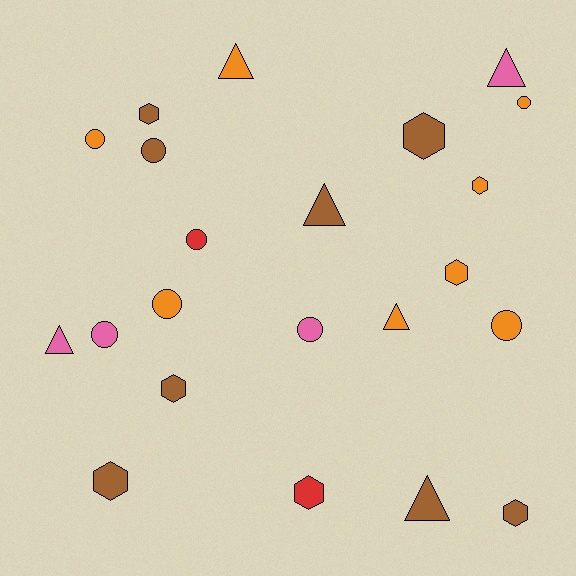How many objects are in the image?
There are 22 objects.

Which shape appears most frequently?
Circle, with 8 objects.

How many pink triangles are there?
There are 2 pink triangles.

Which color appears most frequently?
Brown, with 8 objects.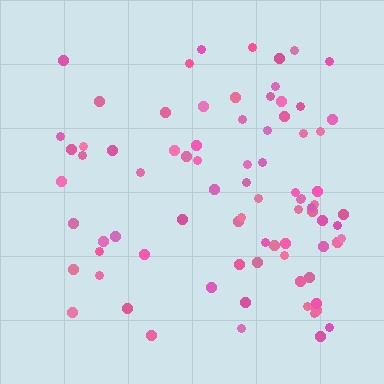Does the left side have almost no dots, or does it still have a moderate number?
Still a moderate number, just noticeably fewer than the right.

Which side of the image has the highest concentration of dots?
The right.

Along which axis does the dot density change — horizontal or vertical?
Horizontal.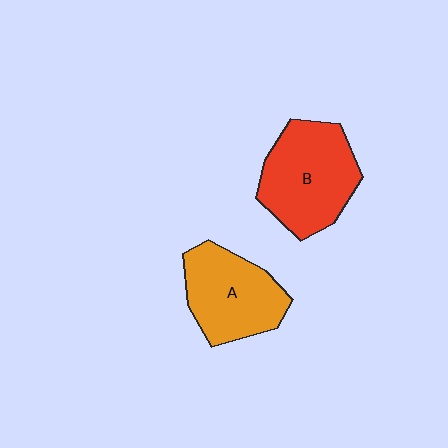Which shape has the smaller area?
Shape A (orange).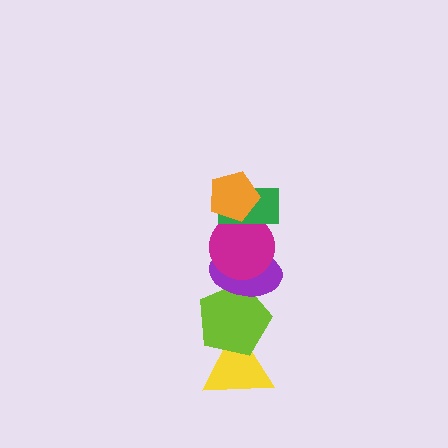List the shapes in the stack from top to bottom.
From top to bottom: the orange pentagon, the green rectangle, the magenta circle, the purple ellipse, the lime pentagon, the yellow triangle.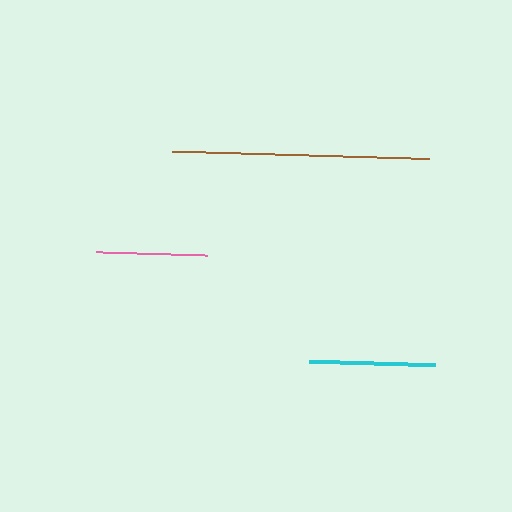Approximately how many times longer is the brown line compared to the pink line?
The brown line is approximately 2.3 times the length of the pink line.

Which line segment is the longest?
The brown line is the longest at approximately 257 pixels.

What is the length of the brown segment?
The brown segment is approximately 257 pixels long.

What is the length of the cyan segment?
The cyan segment is approximately 125 pixels long.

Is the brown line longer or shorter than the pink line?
The brown line is longer than the pink line.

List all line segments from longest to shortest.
From longest to shortest: brown, cyan, pink.